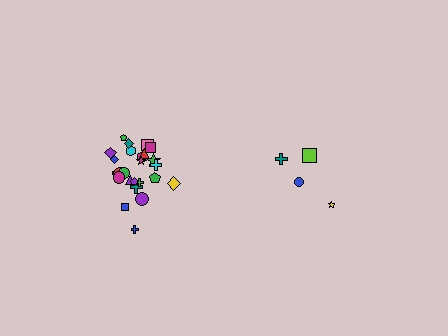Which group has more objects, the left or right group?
The left group.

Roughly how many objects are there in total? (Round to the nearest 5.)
Roughly 30 objects in total.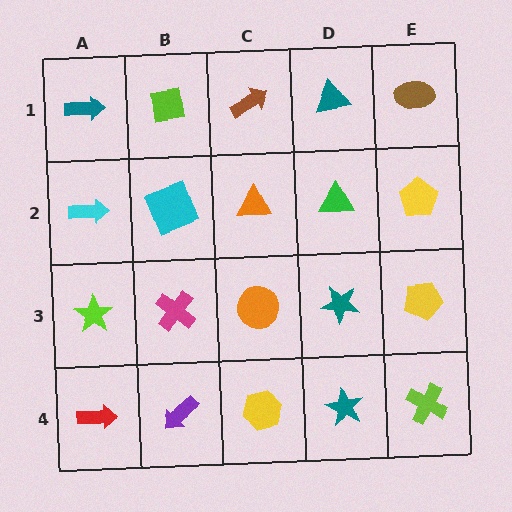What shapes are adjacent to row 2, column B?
A lime square (row 1, column B), a magenta cross (row 3, column B), a cyan arrow (row 2, column A), an orange triangle (row 2, column C).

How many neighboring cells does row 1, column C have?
3.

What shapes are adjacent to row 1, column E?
A yellow pentagon (row 2, column E), a teal triangle (row 1, column D).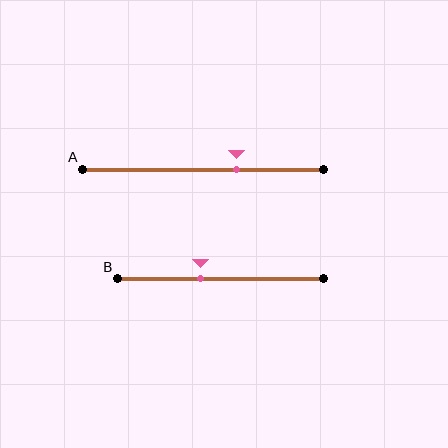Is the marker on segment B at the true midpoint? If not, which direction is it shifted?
No, the marker on segment B is shifted to the left by about 10% of the segment length.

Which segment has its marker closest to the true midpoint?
Segment B has its marker closest to the true midpoint.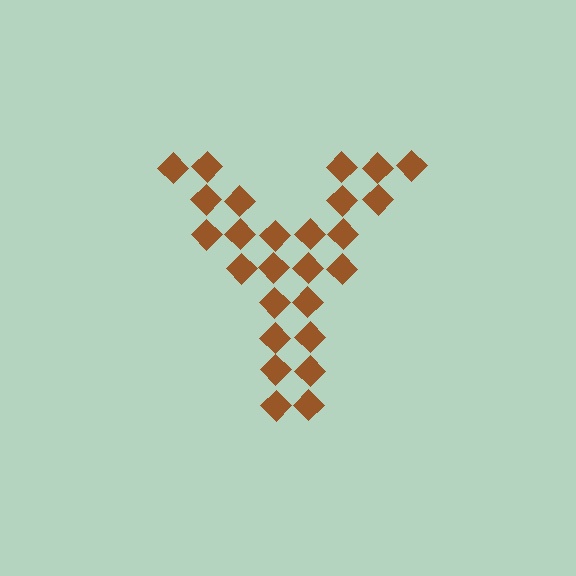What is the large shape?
The large shape is the letter Y.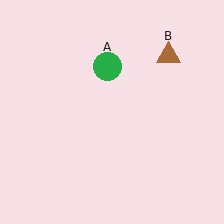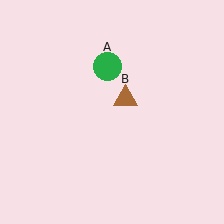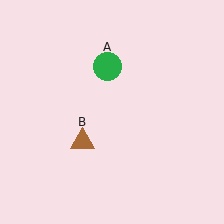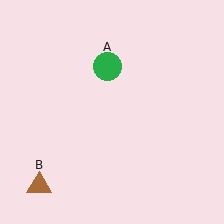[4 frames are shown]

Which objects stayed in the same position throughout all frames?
Green circle (object A) remained stationary.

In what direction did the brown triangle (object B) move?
The brown triangle (object B) moved down and to the left.